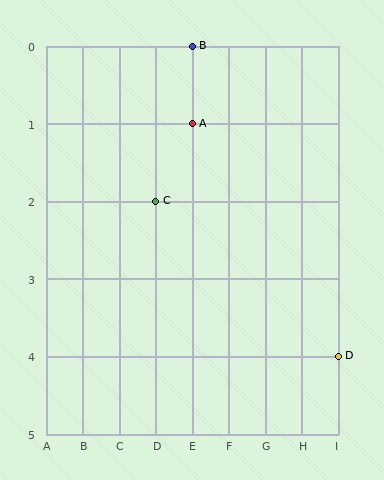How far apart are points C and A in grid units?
Points C and A are 1 column and 1 row apart (about 1.4 grid units diagonally).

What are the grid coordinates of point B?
Point B is at grid coordinates (E, 0).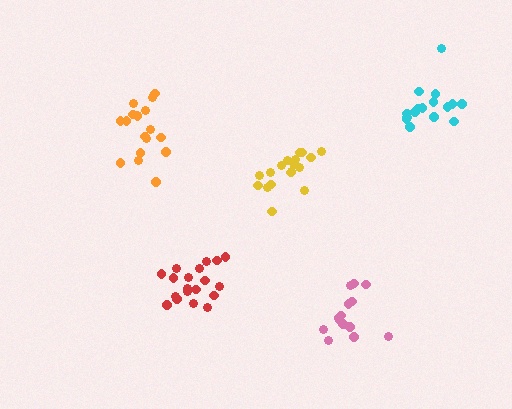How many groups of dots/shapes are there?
There are 5 groups.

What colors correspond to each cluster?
The clusters are colored: yellow, cyan, orange, red, pink.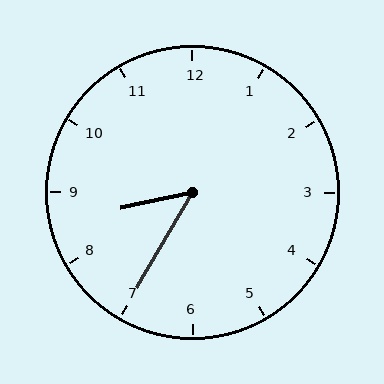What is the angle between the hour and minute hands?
Approximately 48 degrees.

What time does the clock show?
8:35.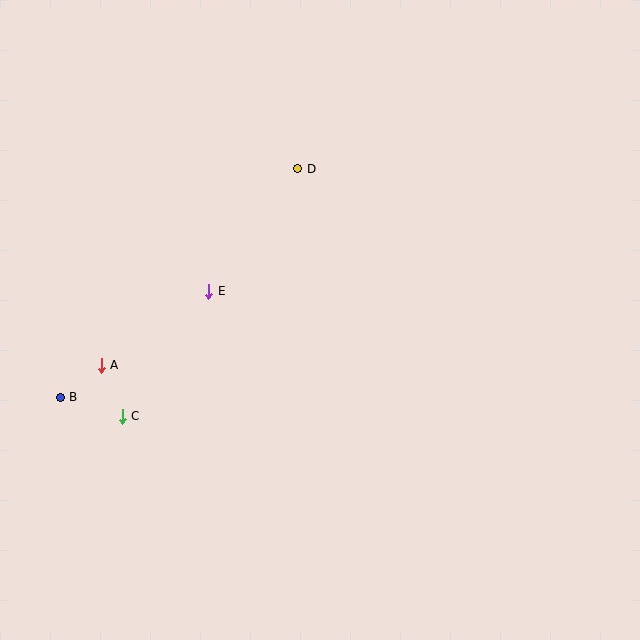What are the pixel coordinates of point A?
Point A is at (101, 365).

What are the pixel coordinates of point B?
Point B is at (60, 397).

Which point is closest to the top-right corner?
Point D is closest to the top-right corner.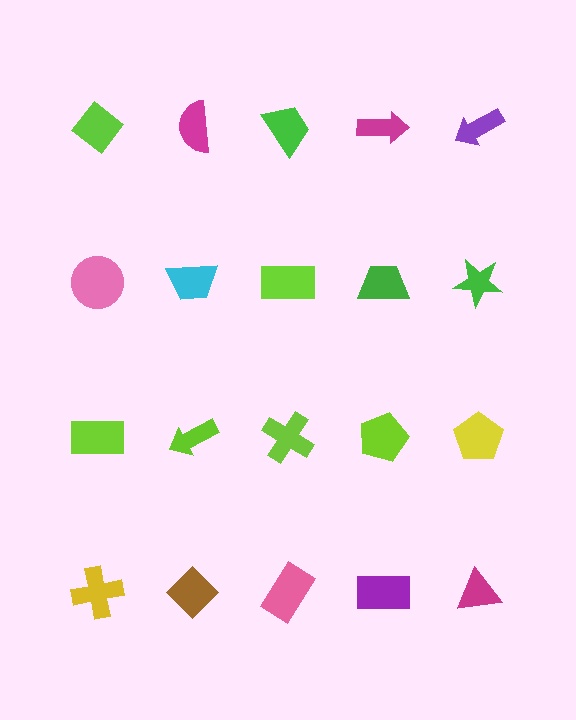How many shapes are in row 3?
5 shapes.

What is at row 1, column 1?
A lime diamond.